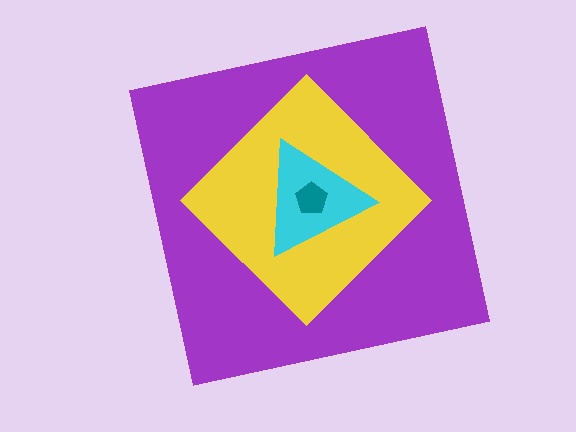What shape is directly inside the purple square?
The yellow diamond.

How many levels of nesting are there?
4.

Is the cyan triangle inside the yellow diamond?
Yes.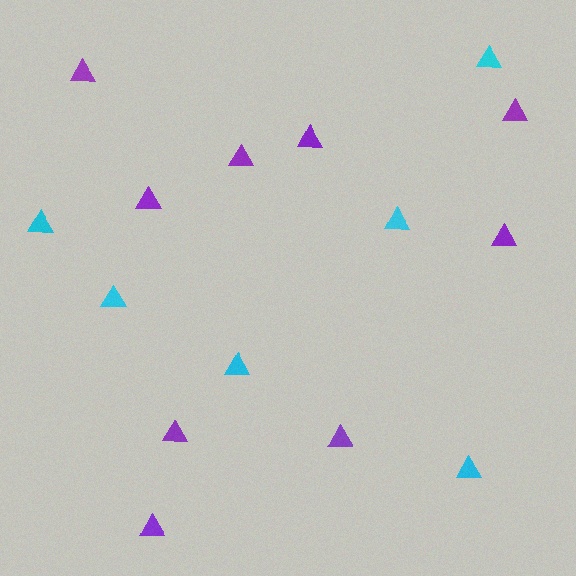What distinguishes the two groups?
There are 2 groups: one group of cyan triangles (6) and one group of purple triangles (9).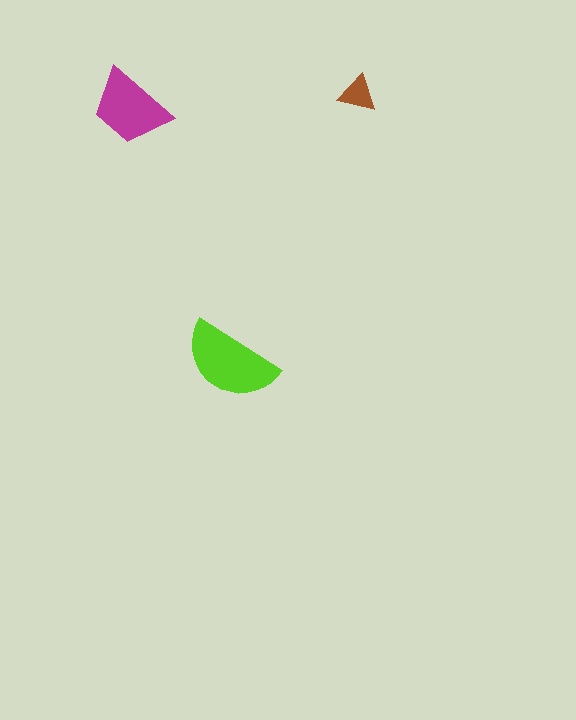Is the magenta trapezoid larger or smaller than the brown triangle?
Larger.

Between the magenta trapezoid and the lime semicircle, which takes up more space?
The lime semicircle.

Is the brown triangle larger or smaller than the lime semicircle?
Smaller.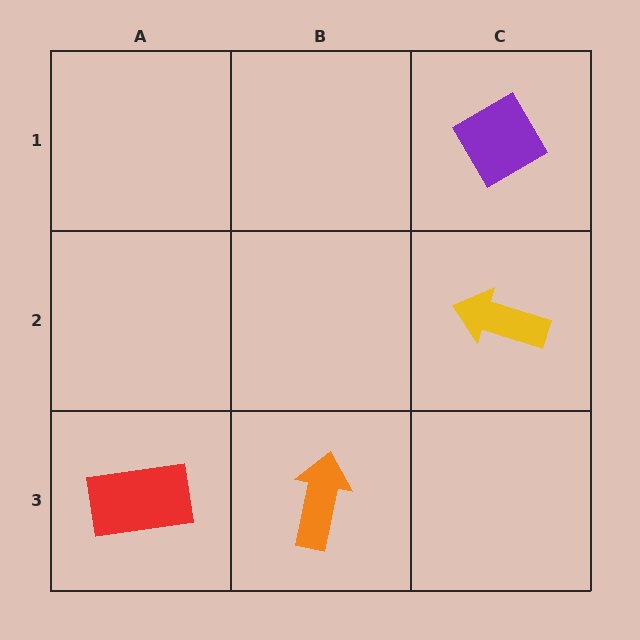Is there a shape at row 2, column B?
No, that cell is empty.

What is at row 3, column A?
A red rectangle.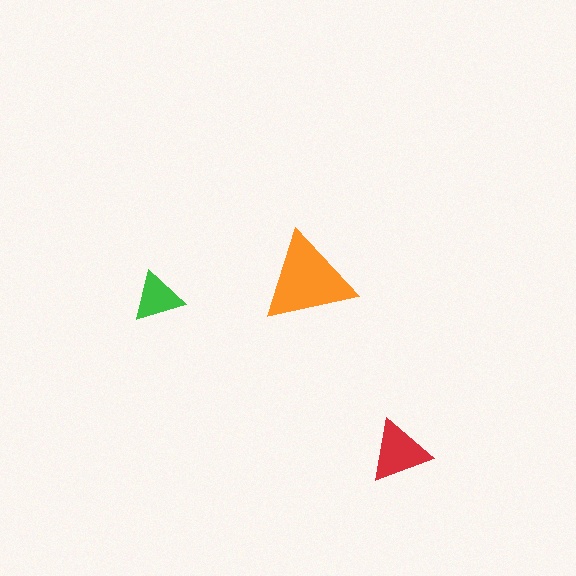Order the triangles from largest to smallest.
the orange one, the red one, the green one.